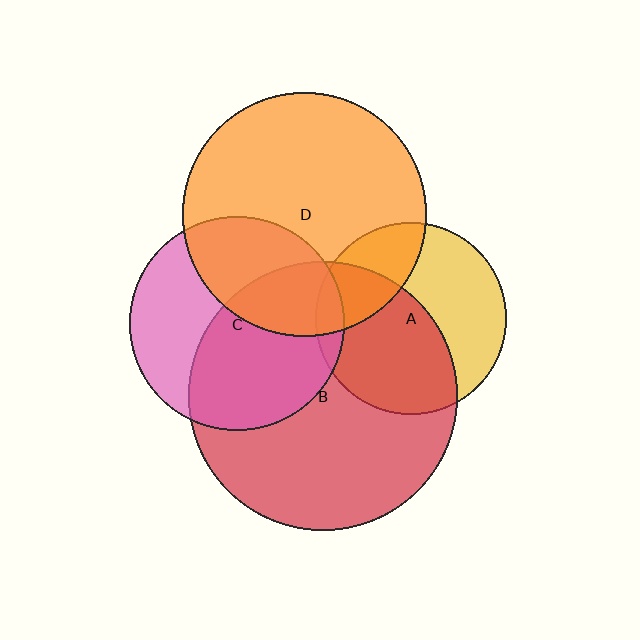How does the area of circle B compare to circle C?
Approximately 1.6 times.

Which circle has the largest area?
Circle B (red).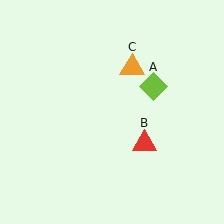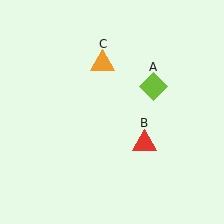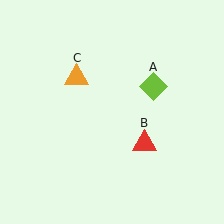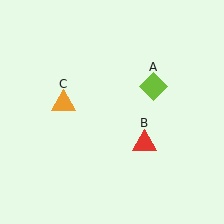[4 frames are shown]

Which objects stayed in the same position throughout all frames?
Lime diamond (object A) and red triangle (object B) remained stationary.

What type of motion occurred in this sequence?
The orange triangle (object C) rotated counterclockwise around the center of the scene.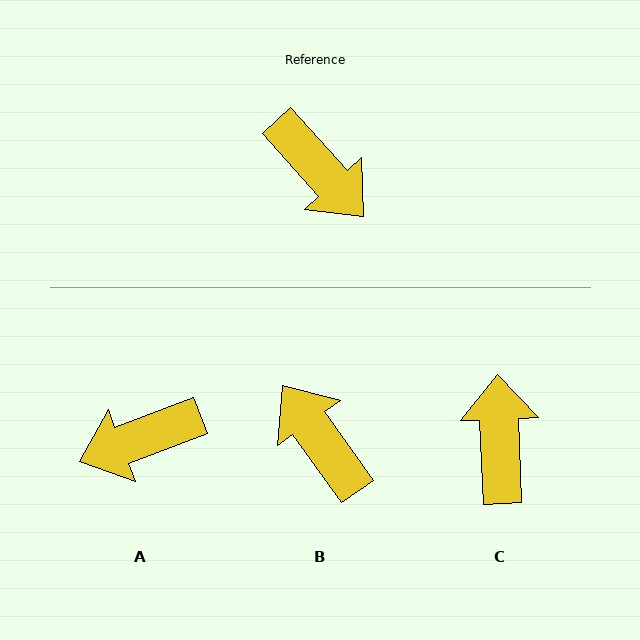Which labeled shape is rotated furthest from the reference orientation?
B, about 173 degrees away.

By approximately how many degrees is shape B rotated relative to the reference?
Approximately 173 degrees counter-clockwise.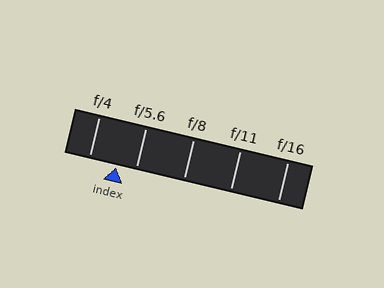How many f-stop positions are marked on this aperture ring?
There are 5 f-stop positions marked.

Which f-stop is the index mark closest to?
The index mark is closest to f/5.6.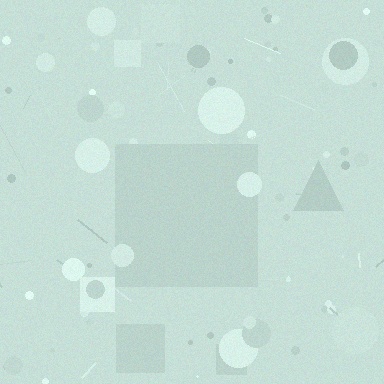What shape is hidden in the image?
A square is hidden in the image.